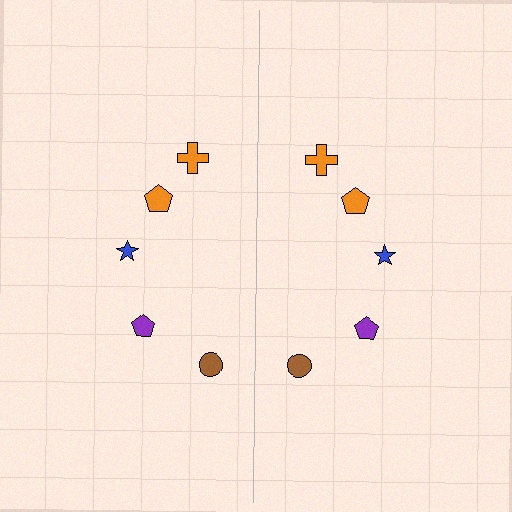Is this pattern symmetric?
Yes, this pattern has bilateral (reflection) symmetry.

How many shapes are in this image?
There are 10 shapes in this image.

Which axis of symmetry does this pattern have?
The pattern has a vertical axis of symmetry running through the center of the image.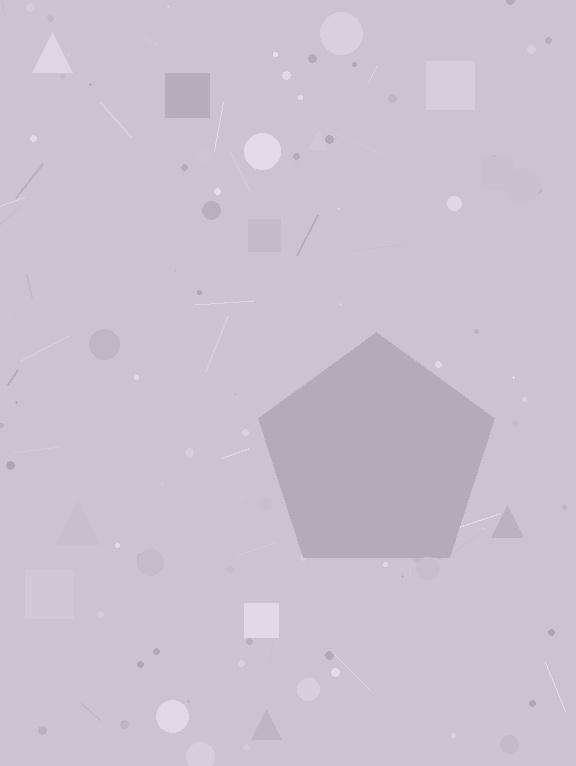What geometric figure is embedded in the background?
A pentagon is embedded in the background.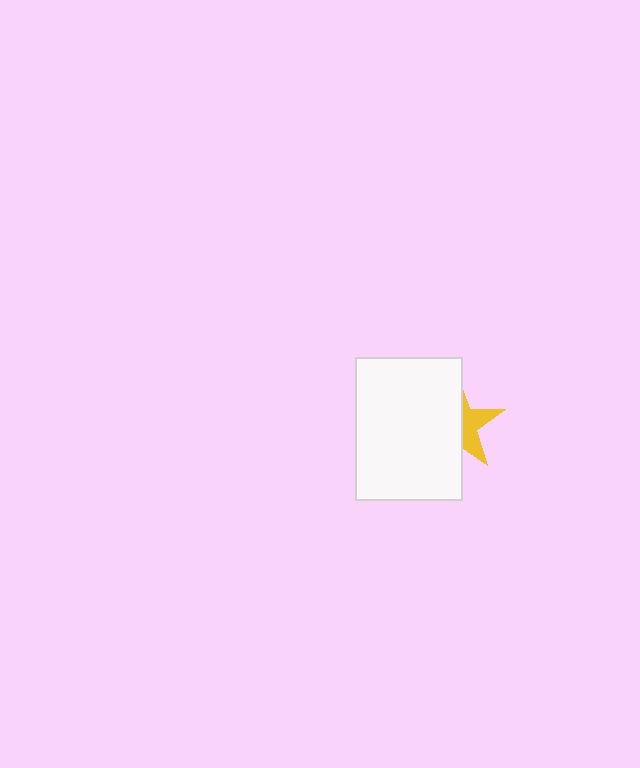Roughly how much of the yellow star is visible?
A small part of it is visible (roughly 37%).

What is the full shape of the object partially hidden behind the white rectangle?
The partially hidden object is a yellow star.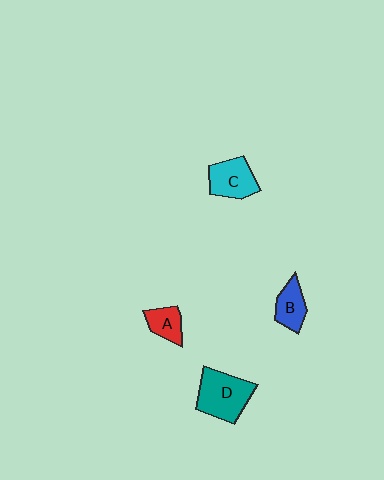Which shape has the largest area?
Shape D (teal).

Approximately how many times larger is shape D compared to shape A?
Approximately 2.1 times.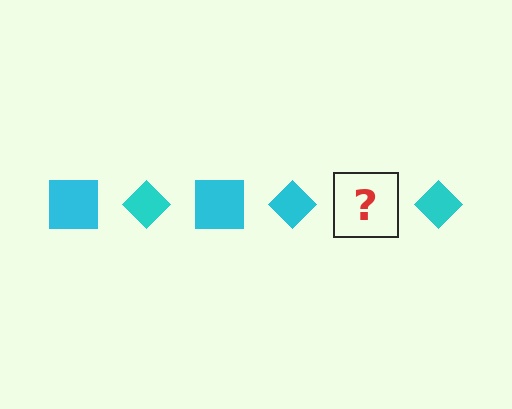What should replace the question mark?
The question mark should be replaced with a cyan square.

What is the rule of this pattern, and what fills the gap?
The rule is that the pattern cycles through square, diamond shapes in cyan. The gap should be filled with a cyan square.